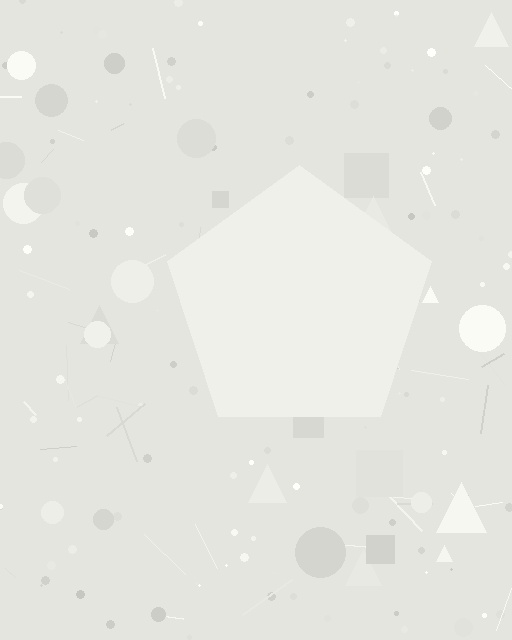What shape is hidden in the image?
A pentagon is hidden in the image.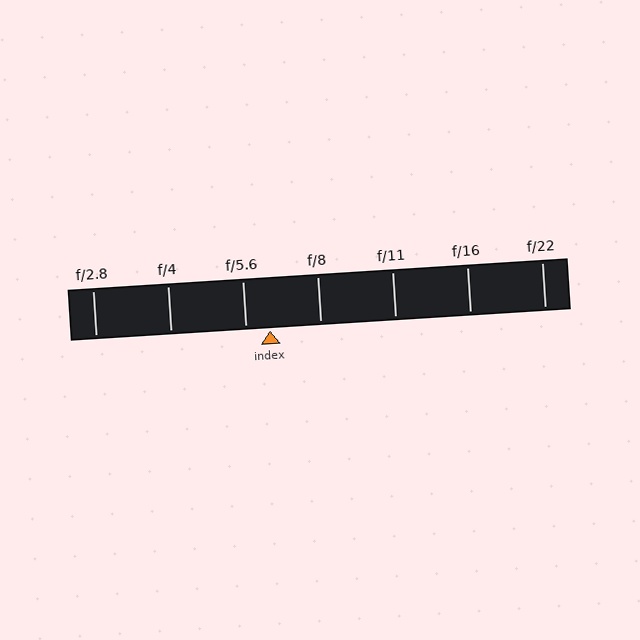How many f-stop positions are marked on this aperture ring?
There are 7 f-stop positions marked.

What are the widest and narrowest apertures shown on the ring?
The widest aperture shown is f/2.8 and the narrowest is f/22.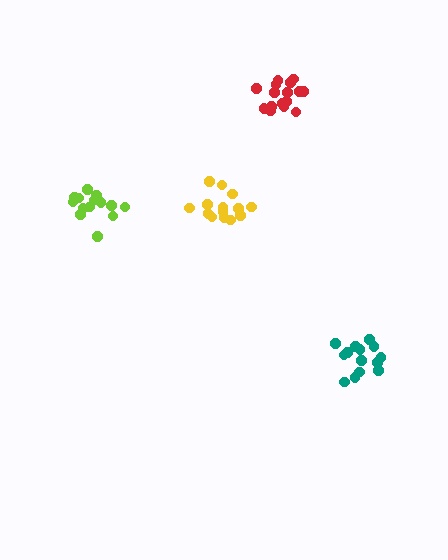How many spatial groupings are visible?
There are 4 spatial groupings.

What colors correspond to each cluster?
The clusters are colored: teal, lime, yellow, red.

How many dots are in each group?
Group 1: 14 dots, Group 2: 14 dots, Group 3: 14 dots, Group 4: 16 dots (58 total).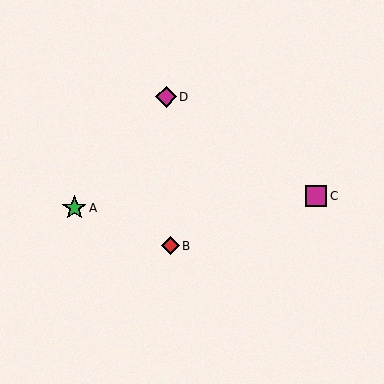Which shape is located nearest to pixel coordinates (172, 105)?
The magenta diamond (labeled D) at (166, 97) is nearest to that location.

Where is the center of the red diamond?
The center of the red diamond is at (170, 246).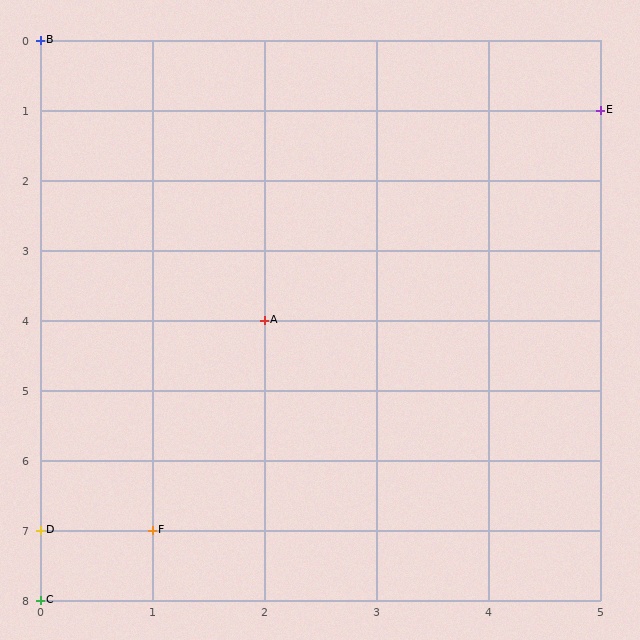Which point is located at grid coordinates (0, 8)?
Point C is at (0, 8).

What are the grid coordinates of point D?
Point D is at grid coordinates (0, 7).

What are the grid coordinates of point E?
Point E is at grid coordinates (5, 1).